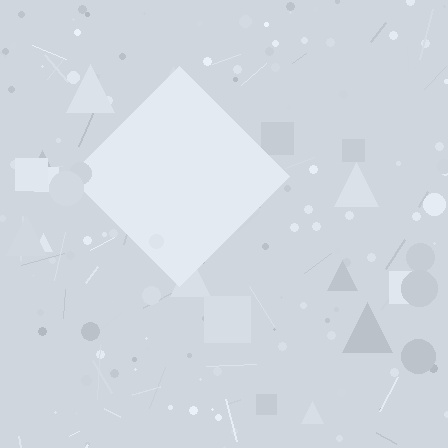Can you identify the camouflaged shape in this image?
The camouflaged shape is a diamond.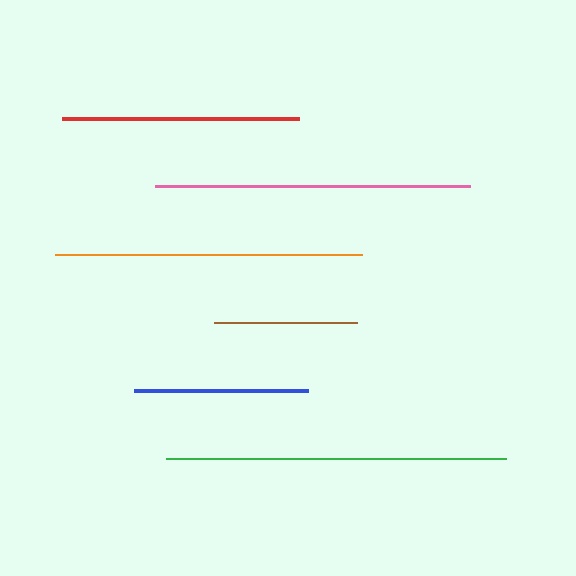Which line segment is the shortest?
The brown line is the shortest at approximately 143 pixels.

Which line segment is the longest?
The green line is the longest at approximately 340 pixels.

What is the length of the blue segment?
The blue segment is approximately 173 pixels long.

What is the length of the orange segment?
The orange segment is approximately 307 pixels long.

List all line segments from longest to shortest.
From longest to shortest: green, pink, orange, red, blue, brown.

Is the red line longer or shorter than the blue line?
The red line is longer than the blue line.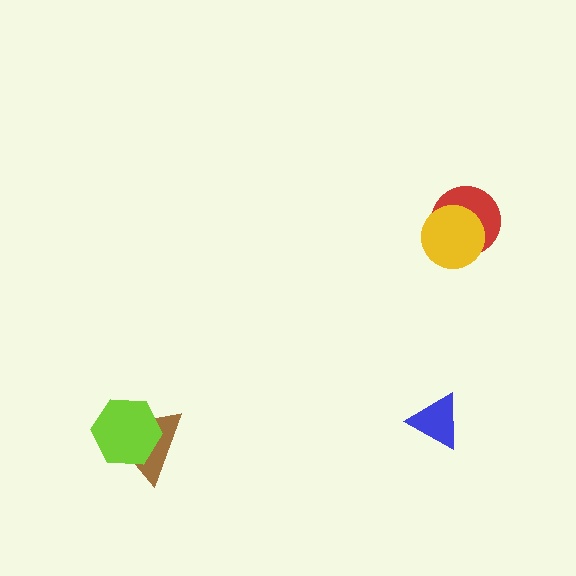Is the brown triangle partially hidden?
Yes, it is partially covered by another shape.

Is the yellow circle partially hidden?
No, no other shape covers it.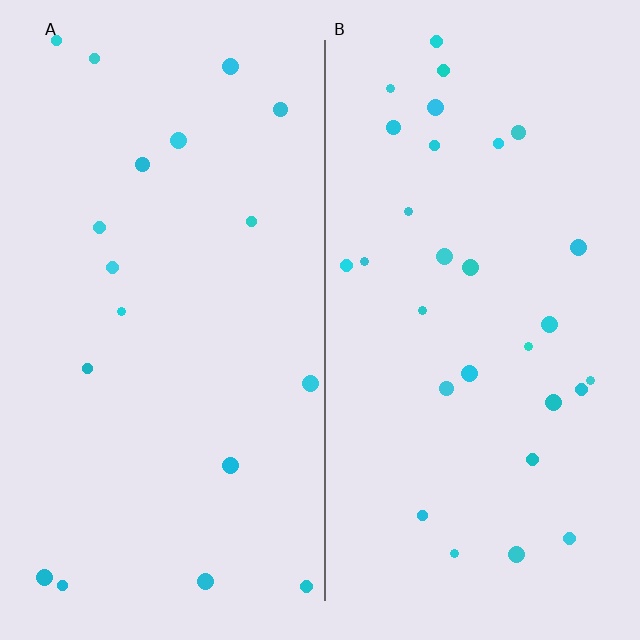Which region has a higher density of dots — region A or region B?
B (the right).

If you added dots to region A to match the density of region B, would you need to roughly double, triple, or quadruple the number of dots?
Approximately double.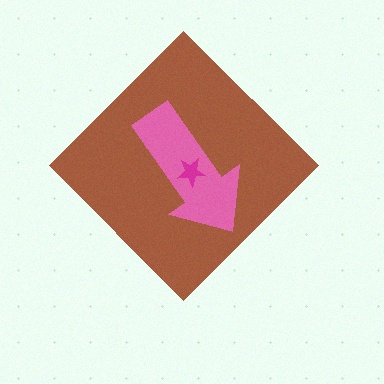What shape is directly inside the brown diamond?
The pink arrow.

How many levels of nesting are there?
3.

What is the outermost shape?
The brown diamond.